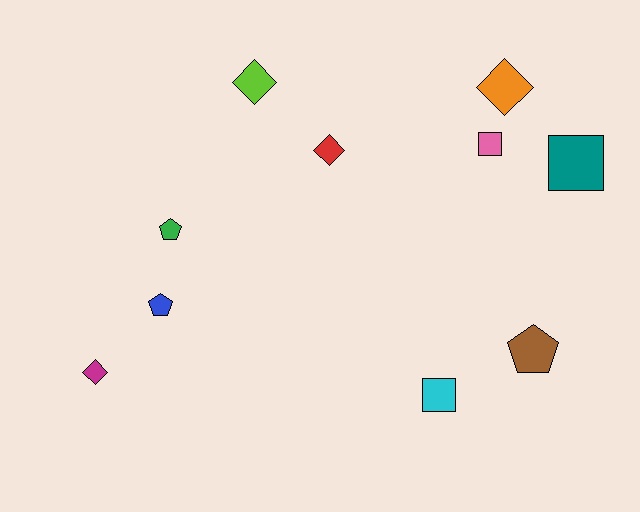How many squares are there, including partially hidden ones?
There are 3 squares.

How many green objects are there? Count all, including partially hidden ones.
There is 1 green object.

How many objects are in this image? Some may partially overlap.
There are 10 objects.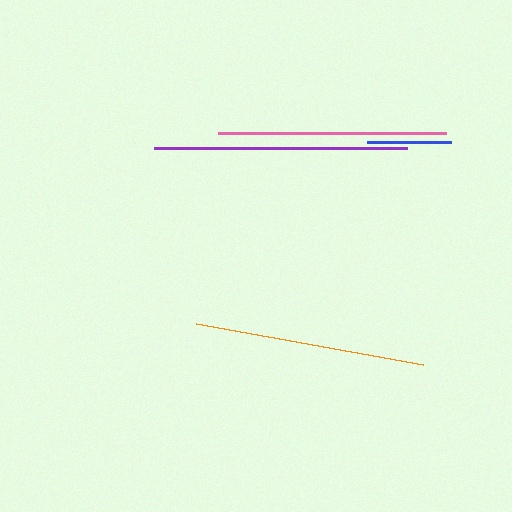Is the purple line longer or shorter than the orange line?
The purple line is longer than the orange line.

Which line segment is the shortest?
The blue line is the shortest at approximately 84 pixels.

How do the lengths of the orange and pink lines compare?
The orange and pink lines are approximately the same length.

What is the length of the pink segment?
The pink segment is approximately 228 pixels long.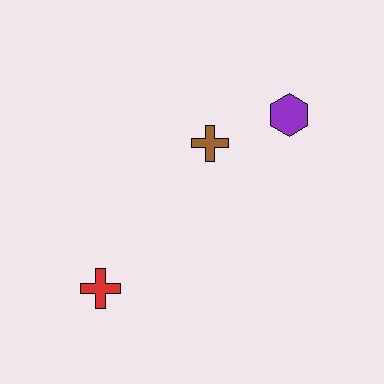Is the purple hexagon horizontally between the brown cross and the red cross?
No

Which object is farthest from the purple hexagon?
The red cross is farthest from the purple hexagon.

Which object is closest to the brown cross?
The purple hexagon is closest to the brown cross.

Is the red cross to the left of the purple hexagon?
Yes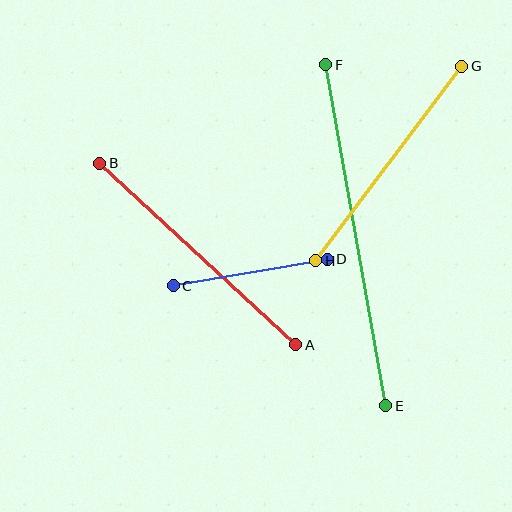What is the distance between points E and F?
The distance is approximately 346 pixels.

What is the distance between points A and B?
The distance is approximately 267 pixels.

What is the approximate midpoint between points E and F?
The midpoint is at approximately (356, 235) pixels.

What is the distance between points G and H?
The distance is approximately 243 pixels.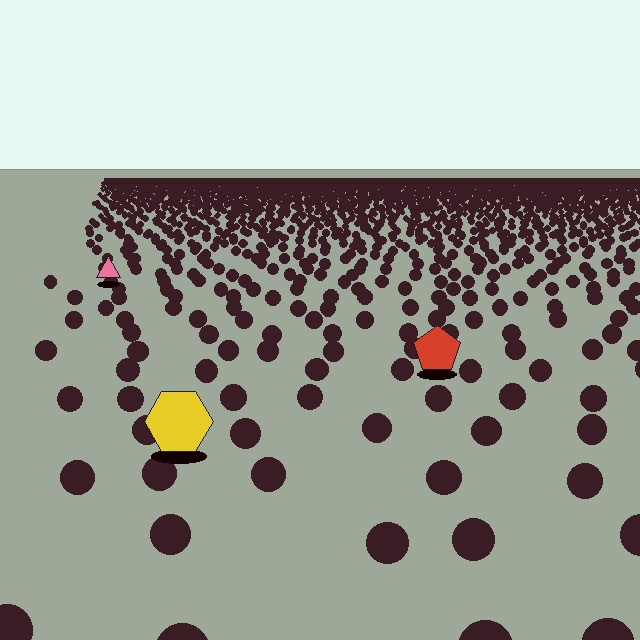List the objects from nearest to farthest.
From nearest to farthest: the yellow hexagon, the red pentagon, the pink triangle.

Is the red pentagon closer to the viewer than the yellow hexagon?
No. The yellow hexagon is closer — you can tell from the texture gradient: the ground texture is coarser near it.